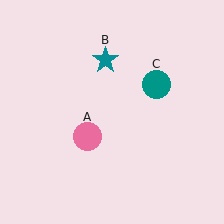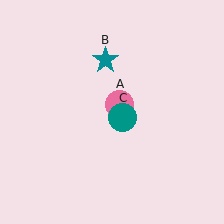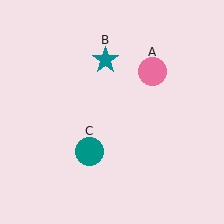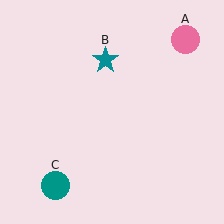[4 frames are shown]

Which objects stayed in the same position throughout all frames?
Teal star (object B) remained stationary.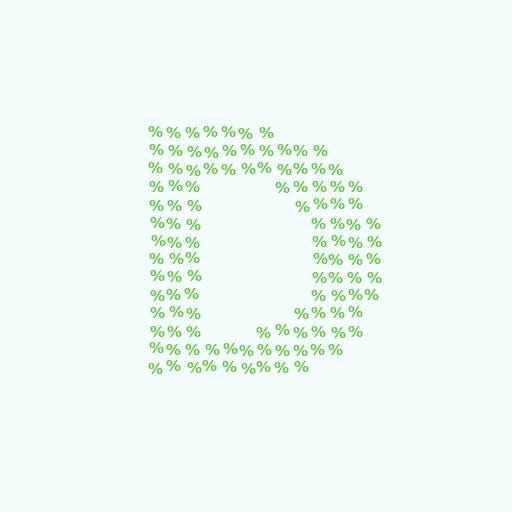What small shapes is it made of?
It is made of small percent signs.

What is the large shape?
The large shape is the letter D.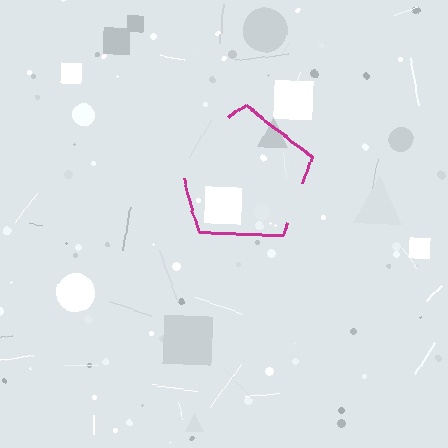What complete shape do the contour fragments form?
The contour fragments form a pentagon.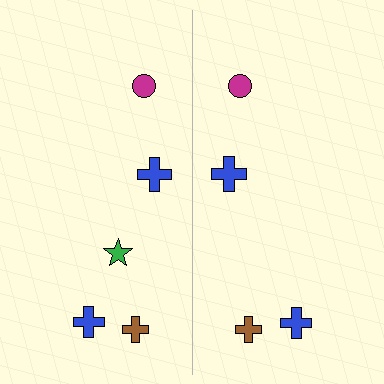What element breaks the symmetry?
A green star is missing from the right side.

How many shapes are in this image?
There are 9 shapes in this image.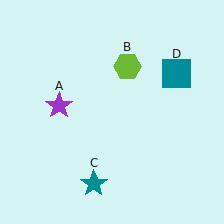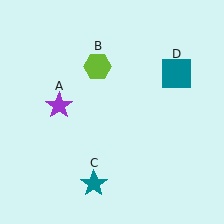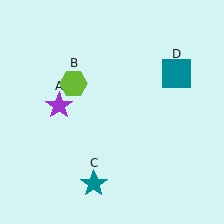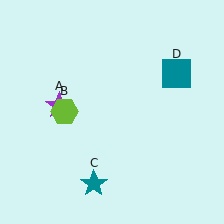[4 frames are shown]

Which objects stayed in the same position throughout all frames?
Purple star (object A) and teal star (object C) and teal square (object D) remained stationary.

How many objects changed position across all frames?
1 object changed position: lime hexagon (object B).